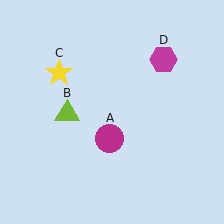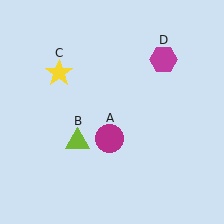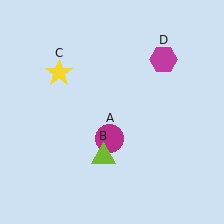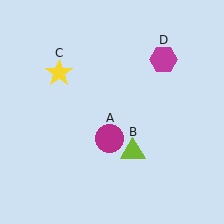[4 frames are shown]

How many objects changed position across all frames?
1 object changed position: lime triangle (object B).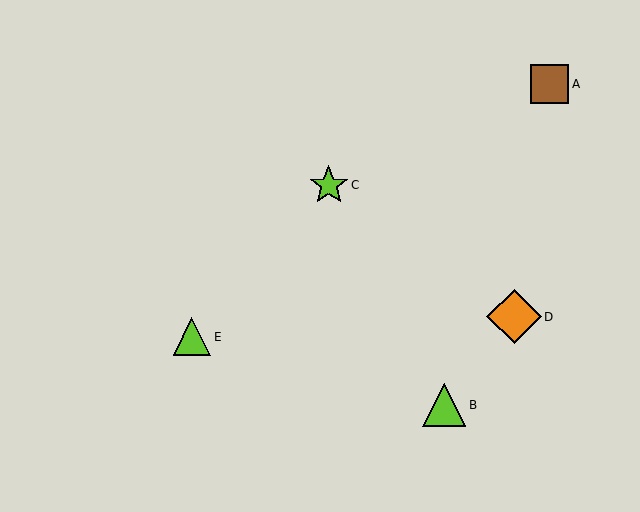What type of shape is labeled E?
Shape E is a lime triangle.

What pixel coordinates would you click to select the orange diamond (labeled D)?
Click at (514, 317) to select the orange diamond D.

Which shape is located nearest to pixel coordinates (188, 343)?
The lime triangle (labeled E) at (192, 337) is nearest to that location.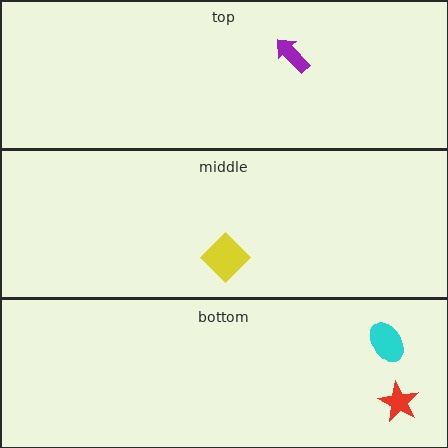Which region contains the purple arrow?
The top region.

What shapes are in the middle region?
The yellow diamond.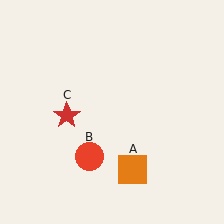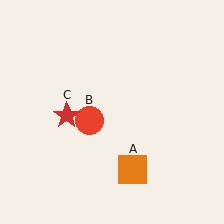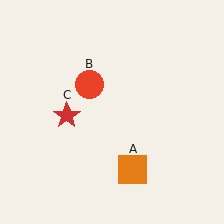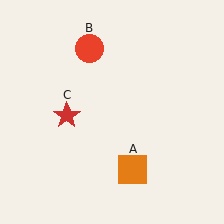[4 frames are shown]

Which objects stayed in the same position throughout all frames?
Orange square (object A) and red star (object C) remained stationary.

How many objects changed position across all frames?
1 object changed position: red circle (object B).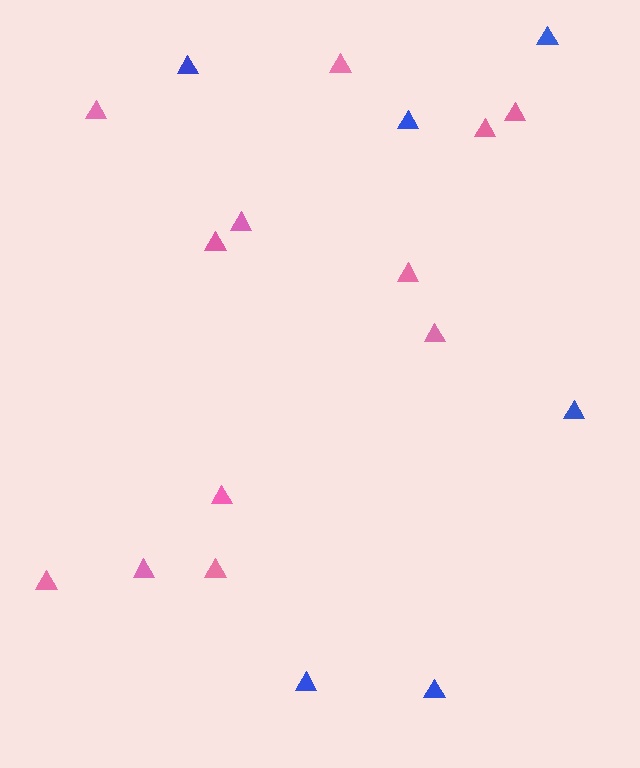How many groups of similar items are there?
There are 2 groups: one group of blue triangles (6) and one group of pink triangles (12).